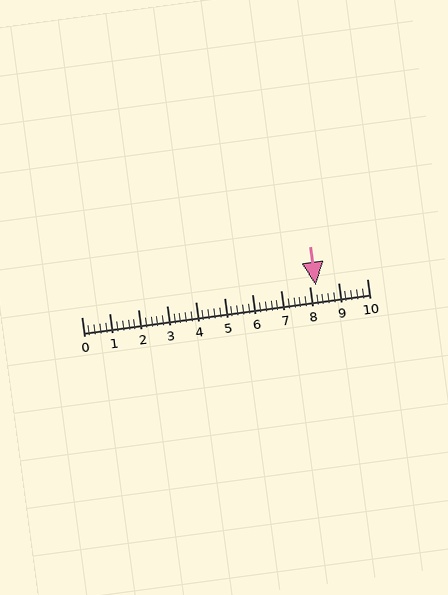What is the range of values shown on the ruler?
The ruler shows values from 0 to 10.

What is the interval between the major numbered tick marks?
The major tick marks are spaced 1 units apart.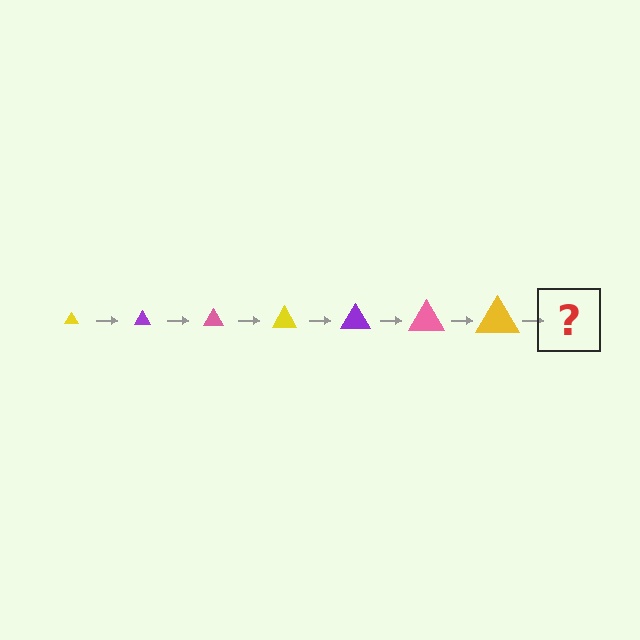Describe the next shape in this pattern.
It should be a purple triangle, larger than the previous one.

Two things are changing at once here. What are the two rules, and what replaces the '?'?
The two rules are that the triangle grows larger each step and the color cycles through yellow, purple, and pink. The '?' should be a purple triangle, larger than the previous one.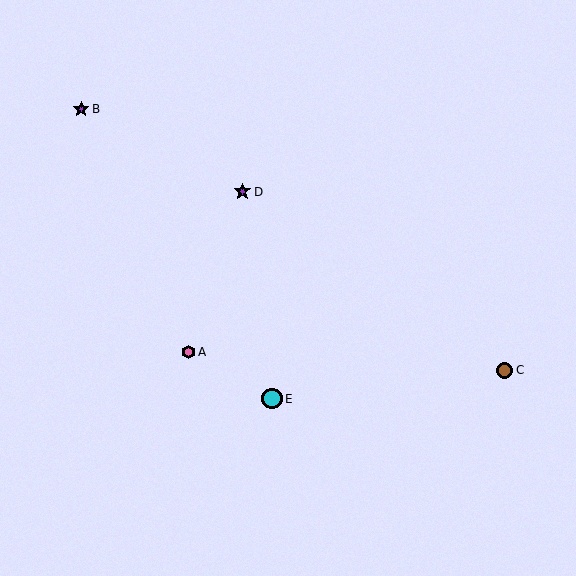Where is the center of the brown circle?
The center of the brown circle is at (505, 370).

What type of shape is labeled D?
Shape D is a purple star.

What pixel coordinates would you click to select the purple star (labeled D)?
Click at (242, 192) to select the purple star D.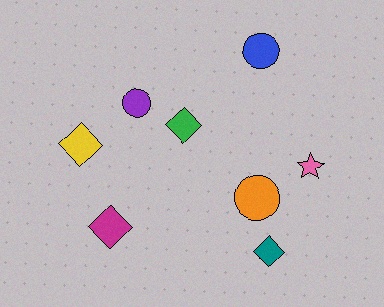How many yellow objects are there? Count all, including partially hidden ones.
There is 1 yellow object.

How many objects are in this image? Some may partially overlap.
There are 8 objects.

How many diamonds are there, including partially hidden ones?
There are 4 diamonds.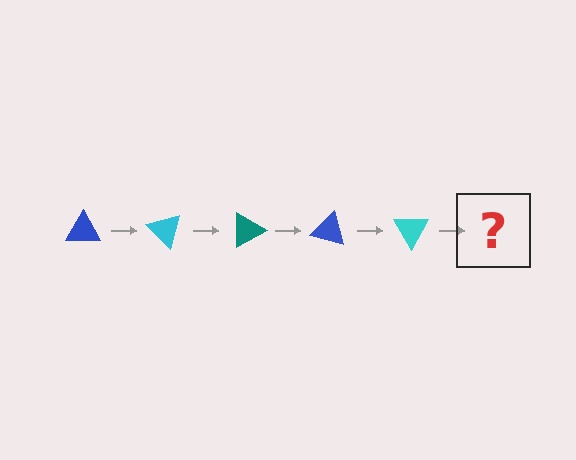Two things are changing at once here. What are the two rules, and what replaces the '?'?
The two rules are that it rotates 45 degrees each step and the color cycles through blue, cyan, and teal. The '?' should be a teal triangle, rotated 225 degrees from the start.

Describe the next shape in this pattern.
It should be a teal triangle, rotated 225 degrees from the start.